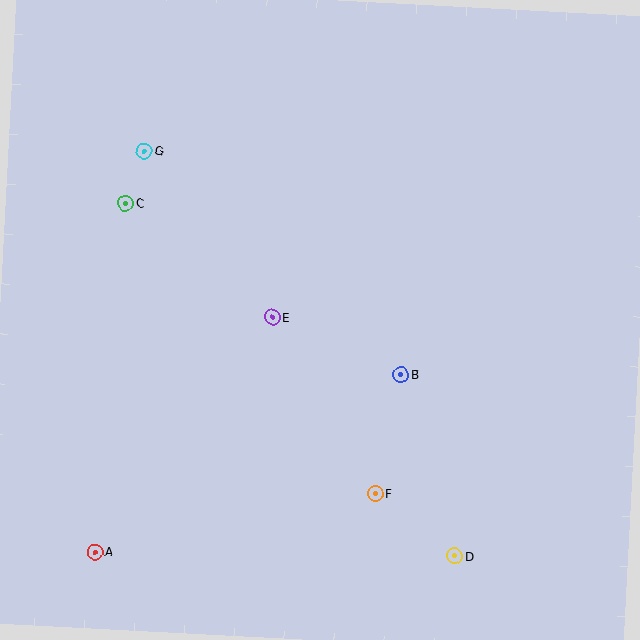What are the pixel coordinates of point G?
Point G is at (145, 151).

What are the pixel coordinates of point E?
Point E is at (272, 317).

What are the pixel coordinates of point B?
Point B is at (401, 375).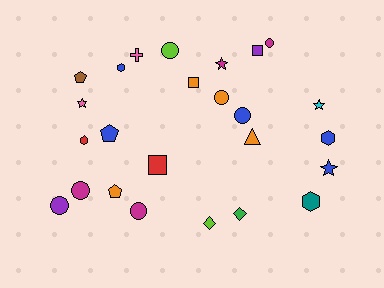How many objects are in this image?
There are 25 objects.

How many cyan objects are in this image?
There is 1 cyan object.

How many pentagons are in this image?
There are 3 pentagons.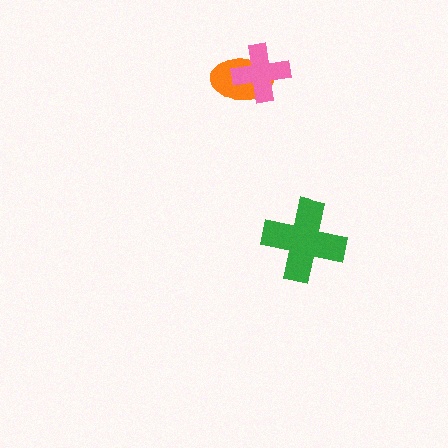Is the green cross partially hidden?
No, no other shape covers it.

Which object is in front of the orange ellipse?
The pink cross is in front of the orange ellipse.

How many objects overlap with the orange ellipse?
1 object overlaps with the orange ellipse.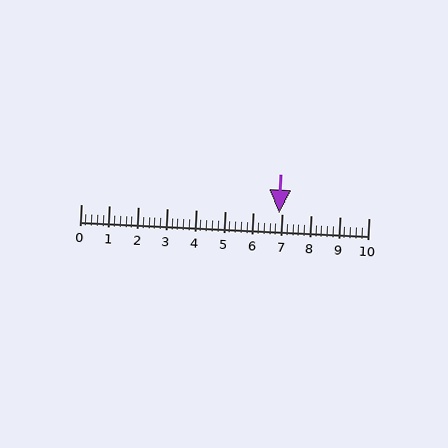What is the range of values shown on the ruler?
The ruler shows values from 0 to 10.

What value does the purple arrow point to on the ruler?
The purple arrow points to approximately 6.9.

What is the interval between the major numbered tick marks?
The major tick marks are spaced 1 units apart.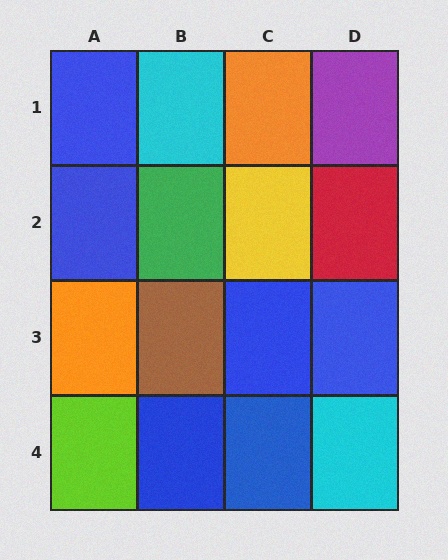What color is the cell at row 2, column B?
Green.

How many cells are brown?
1 cell is brown.